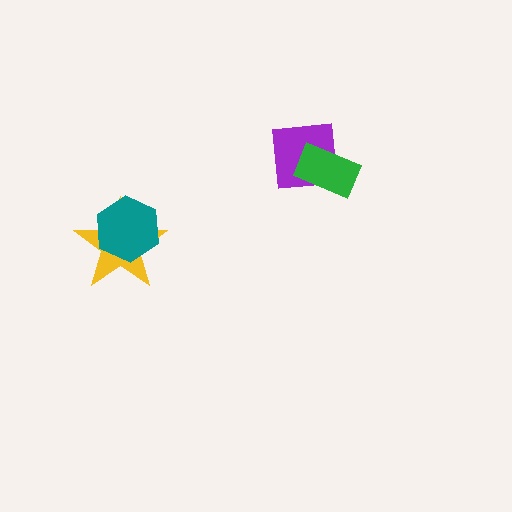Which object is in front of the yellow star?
The teal hexagon is in front of the yellow star.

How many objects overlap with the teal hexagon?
1 object overlaps with the teal hexagon.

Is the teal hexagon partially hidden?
No, no other shape covers it.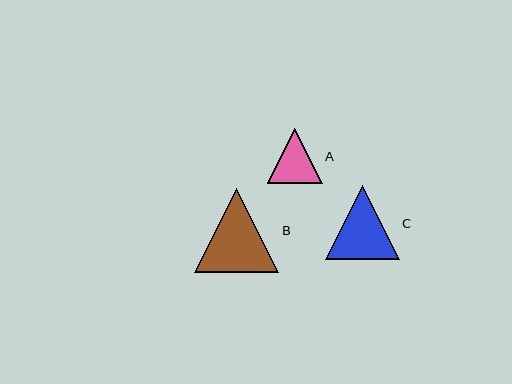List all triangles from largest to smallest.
From largest to smallest: B, C, A.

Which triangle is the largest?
Triangle B is the largest with a size of approximately 84 pixels.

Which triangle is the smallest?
Triangle A is the smallest with a size of approximately 55 pixels.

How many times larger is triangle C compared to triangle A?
Triangle C is approximately 1.3 times the size of triangle A.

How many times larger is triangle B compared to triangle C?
Triangle B is approximately 1.1 times the size of triangle C.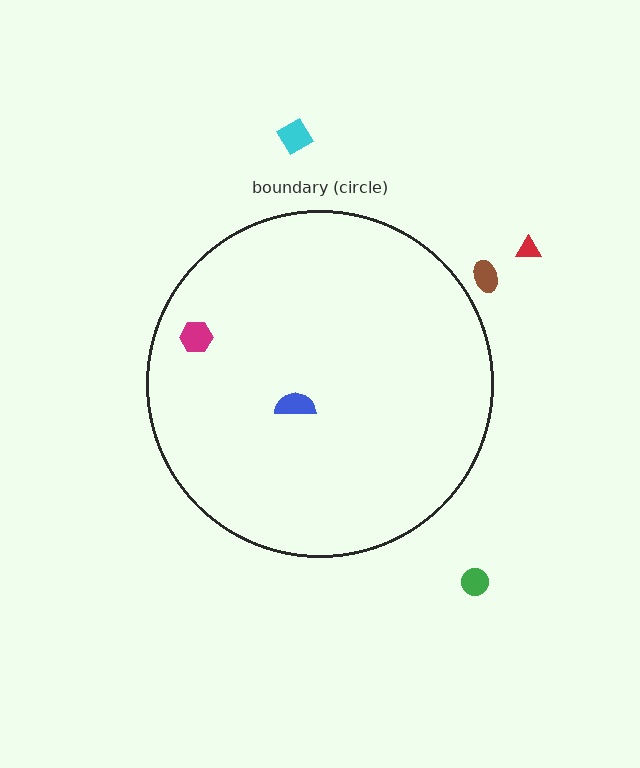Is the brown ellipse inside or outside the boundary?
Outside.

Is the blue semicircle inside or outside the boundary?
Inside.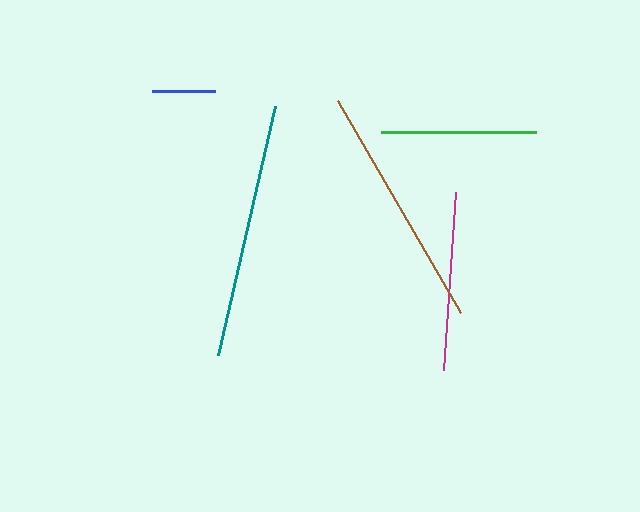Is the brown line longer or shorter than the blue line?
The brown line is longer than the blue line.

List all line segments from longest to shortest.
From longest to shortest: teal, brown, magenta, green, blue.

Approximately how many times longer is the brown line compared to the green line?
The brown line is approximately 1.6 times the length of the green line.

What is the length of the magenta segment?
The magenta segment is approximately 178 pixels long.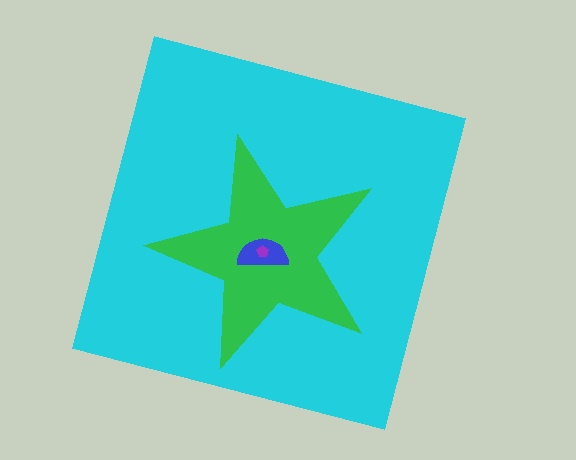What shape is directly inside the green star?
The blue semicircle.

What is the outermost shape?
The cyan square.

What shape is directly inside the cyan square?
The green star.